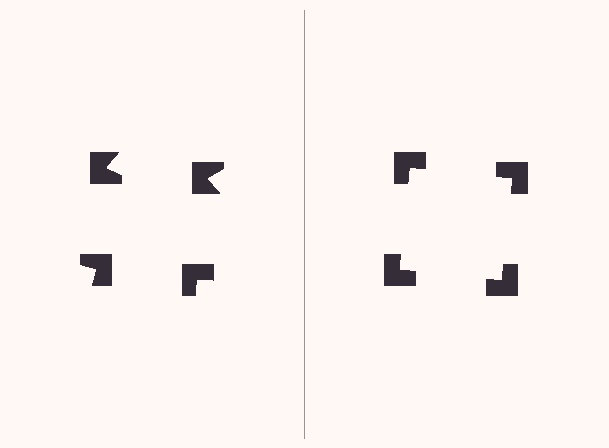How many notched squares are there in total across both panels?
8 — 4 on each side.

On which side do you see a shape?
An illusory square appears on the right side. On the left side the wedge cuts are rotated, so no coherent shape forms.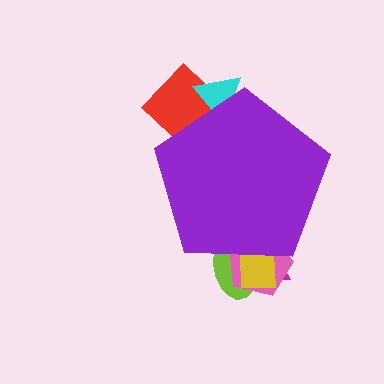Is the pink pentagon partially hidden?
Yes, the pink pentagon is partially hidden behind the purple pentagon.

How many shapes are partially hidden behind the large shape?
6 shapes are partially hidden.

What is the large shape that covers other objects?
A purple pentagon.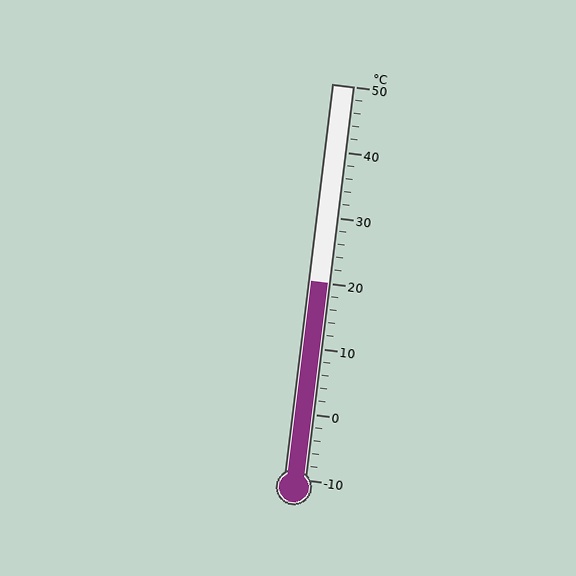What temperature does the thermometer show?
The thermometer shows approximately 20°C.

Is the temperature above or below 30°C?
The temperature is below 30°C.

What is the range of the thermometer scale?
The thermometer scale ranges from -10°C to 50°C.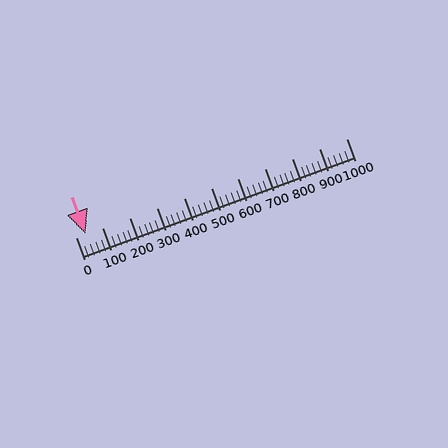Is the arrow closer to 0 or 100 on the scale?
The arrow is closer to 0.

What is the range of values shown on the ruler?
The ruler shows values from 0 to 1000.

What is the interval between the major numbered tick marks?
The major tick marks are spaced 100 units apart.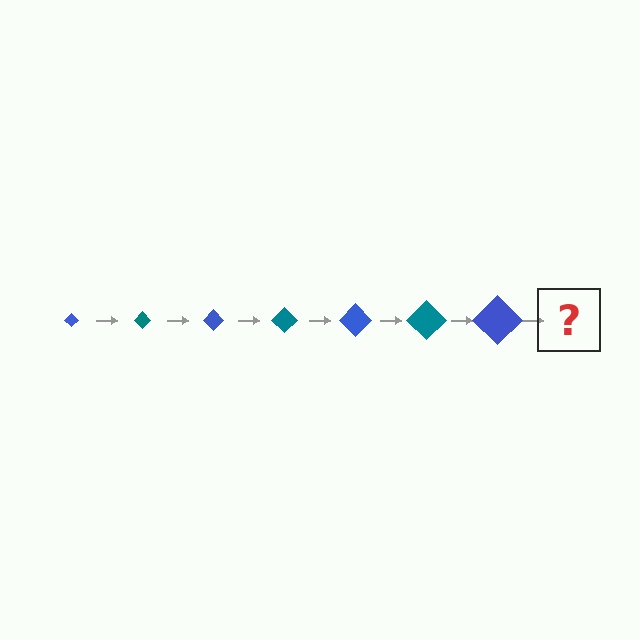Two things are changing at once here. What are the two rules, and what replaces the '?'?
The two rules are that the diamond grows larger each step and the color cycles through blue and teal. The '?' should be a teal diamond, larger than the previous one.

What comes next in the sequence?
The next element should be a teal diamond, larger than the previous one.